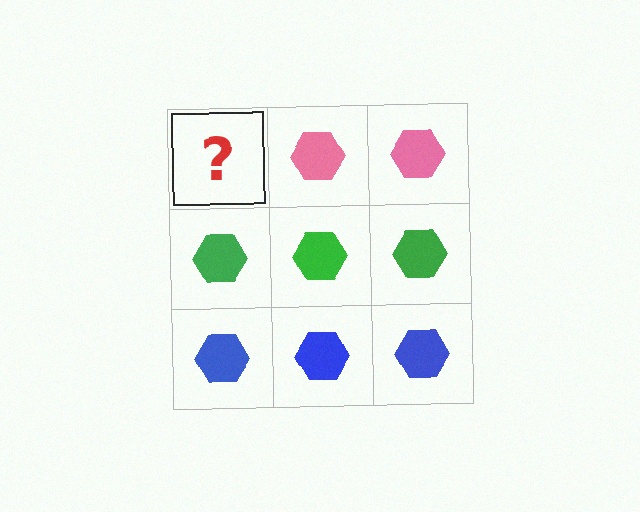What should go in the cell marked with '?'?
The missing cell should contain a pink hexagon.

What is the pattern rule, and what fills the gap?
The rule is that each row has a consistent color. The gap should be filled with a pink hexagon.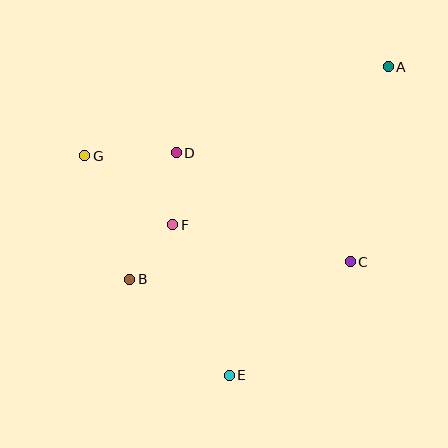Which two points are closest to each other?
Points B and F are closest to each other.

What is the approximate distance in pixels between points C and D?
The distance between C and D is approximately 205 pixels.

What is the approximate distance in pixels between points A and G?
The distance between A and G is approximately 316 pixels.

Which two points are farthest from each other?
Points A and E are farthest from each other.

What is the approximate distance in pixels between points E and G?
The distance between E and G is approximately 263 pixels.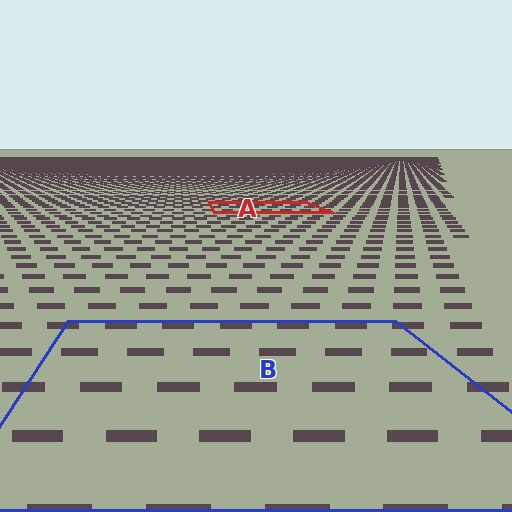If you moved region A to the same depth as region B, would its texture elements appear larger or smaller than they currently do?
They would appear larger. At a closer depth, the same texture elements are projected at a bigger on-screen size.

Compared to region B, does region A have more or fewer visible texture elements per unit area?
Region A has more texture elements per unit area — they are packed more densely because it is farther away.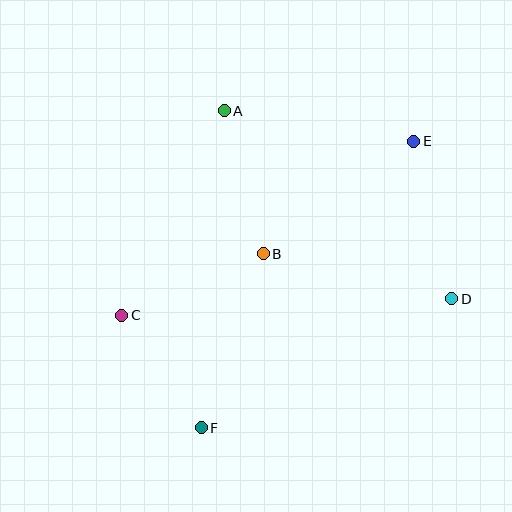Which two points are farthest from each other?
Points E and F are farthest from each other.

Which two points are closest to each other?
Points C and F are closest to each other.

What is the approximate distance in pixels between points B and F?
The distance between B and F is approximately 185 pixels.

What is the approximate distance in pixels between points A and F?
The distance between A and F is approximately 318 pixels.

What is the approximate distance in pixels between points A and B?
The distance between A and B is approximately 148 pixels.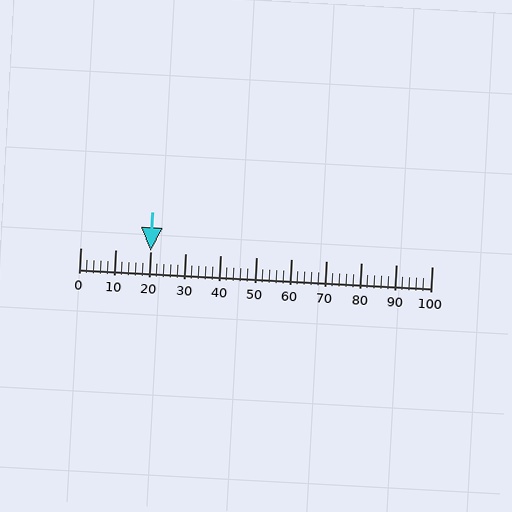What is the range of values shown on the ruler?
The ruler shows values from 0 to 100.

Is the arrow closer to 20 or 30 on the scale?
The arrow is closer to 20.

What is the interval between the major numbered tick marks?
The major tick marks are spaced 10 units apart.